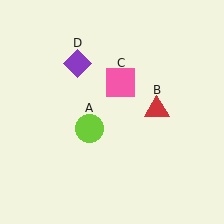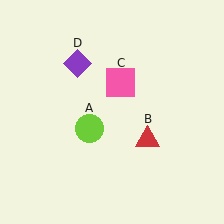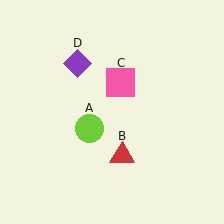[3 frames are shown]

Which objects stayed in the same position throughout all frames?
Lime circle (object A) and pink square (object C) and purple diamond (object D) remained stationary.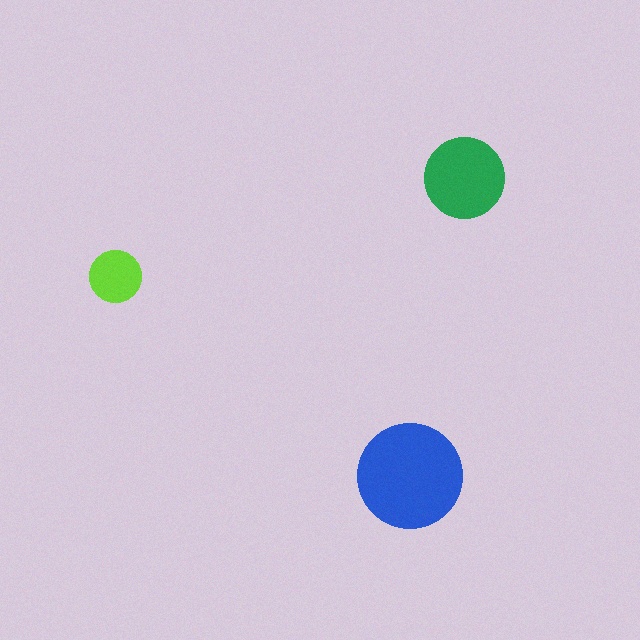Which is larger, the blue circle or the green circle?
The blue one.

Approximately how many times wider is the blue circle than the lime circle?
About 2 times wider.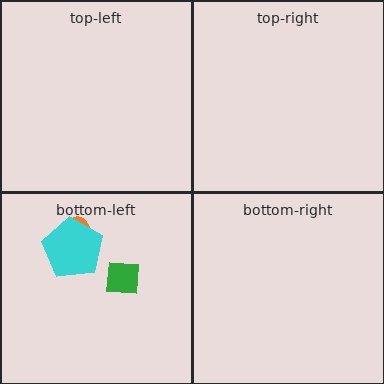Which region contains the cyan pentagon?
The bottom-left region.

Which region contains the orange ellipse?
The bottom-left region.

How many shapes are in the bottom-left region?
3.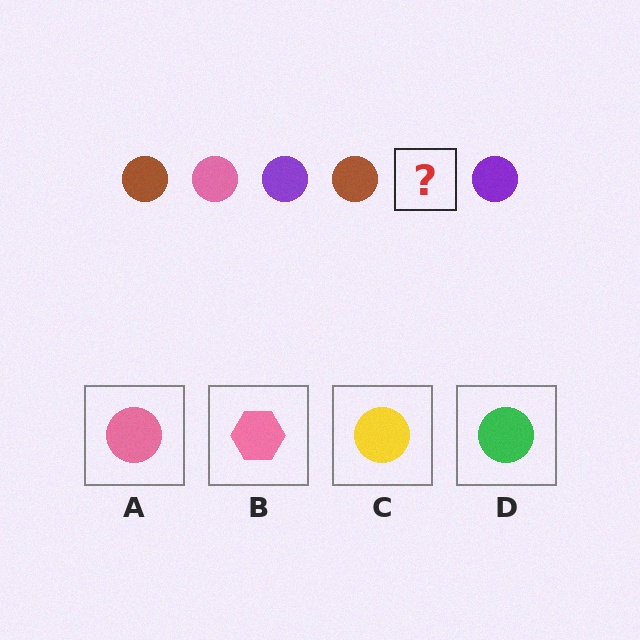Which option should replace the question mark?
Option A.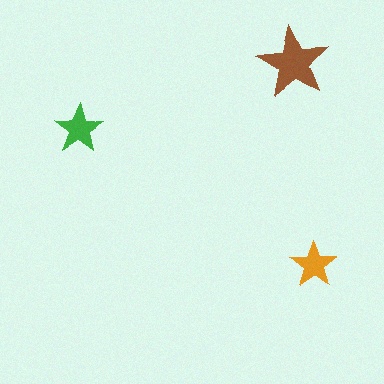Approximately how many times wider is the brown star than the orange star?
About 1.5 times wider.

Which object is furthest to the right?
The orange star is rightmost.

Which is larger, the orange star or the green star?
The green one.